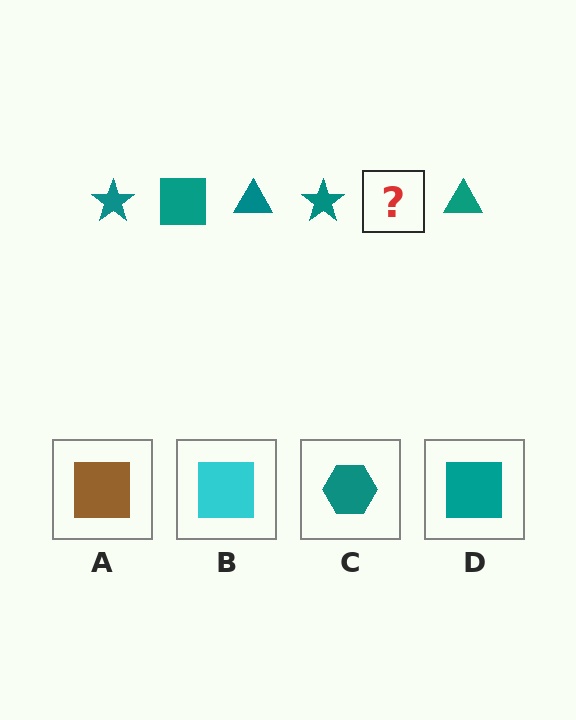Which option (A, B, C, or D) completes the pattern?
D.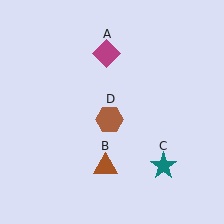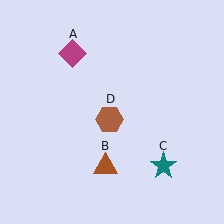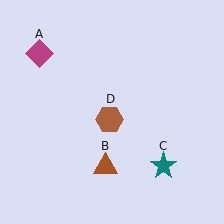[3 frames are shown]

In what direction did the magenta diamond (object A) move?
The magenta diamond (object A) moved left.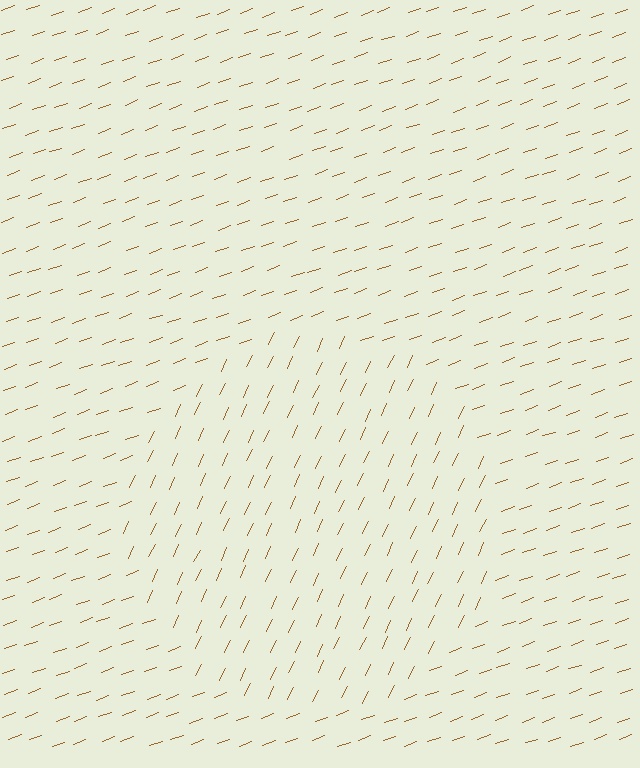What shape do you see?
I see a circle.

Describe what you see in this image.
The image is filled with small brown line segments. A circle region in the image has lines oriented differently from the surrounding lines, creating a visible texture boundary.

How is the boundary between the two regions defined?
The boundary is defined purely by a change in line orientation (approximately 45 degrees difference). All lines are the same color and thickness.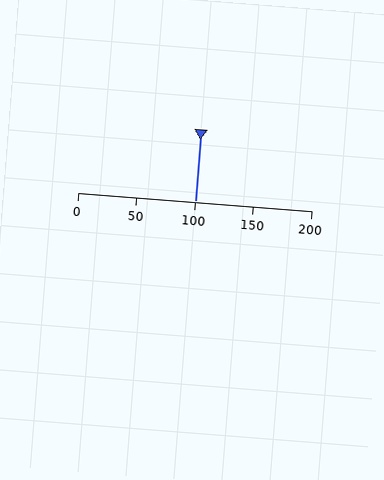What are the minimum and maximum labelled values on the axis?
The axis runs from 0 to 200.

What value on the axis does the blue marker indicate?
The marker indicates approximately 100.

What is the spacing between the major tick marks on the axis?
The major ticks are spaced 50 apart.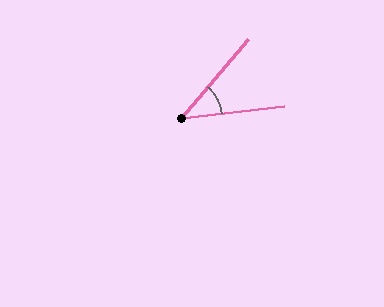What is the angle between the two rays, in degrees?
Approximately 43 degrees.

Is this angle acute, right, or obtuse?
It is acute.